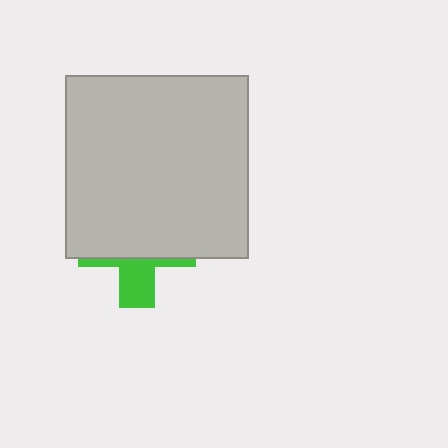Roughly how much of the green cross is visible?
A small part of it is visible (roughly 33%).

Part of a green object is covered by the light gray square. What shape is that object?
It is a cross.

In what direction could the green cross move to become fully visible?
The green cross could move down. That would shift it out from behind the light gray square entirely.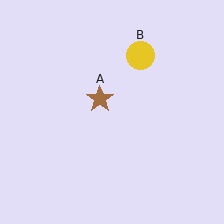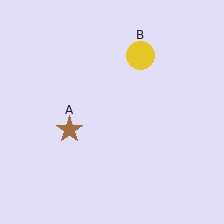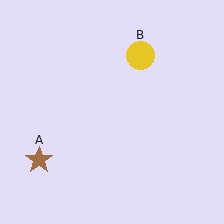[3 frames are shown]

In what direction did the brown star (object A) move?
The brown star (object A) moved down and to the left.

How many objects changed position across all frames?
1 object changed position: brown star (object A).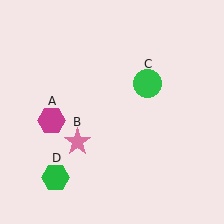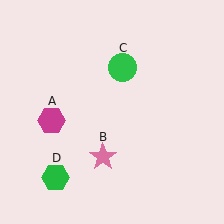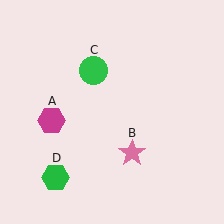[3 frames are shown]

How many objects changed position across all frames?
2 objects changed position: pink star (object B), green circle (object C).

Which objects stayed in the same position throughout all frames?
Magenta hexagon (object A) and green hexagon (object D) remained stationary.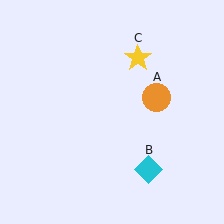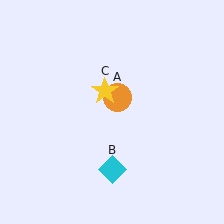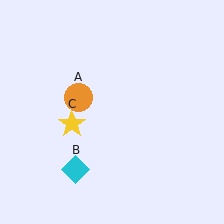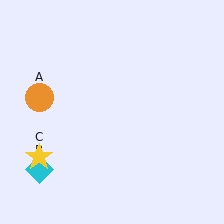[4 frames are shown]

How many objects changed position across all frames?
3 objects changed position: orange circle (object A), cyan diamond (object B), yellow star (object C).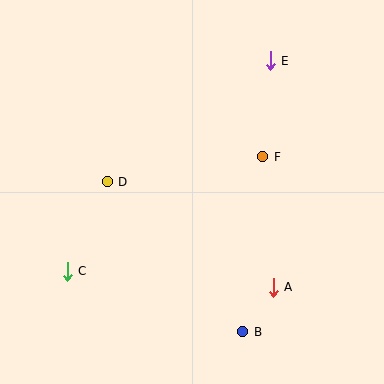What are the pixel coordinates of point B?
Point B is at (243, 332).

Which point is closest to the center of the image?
Point F at (263, 157) is closest to the center.